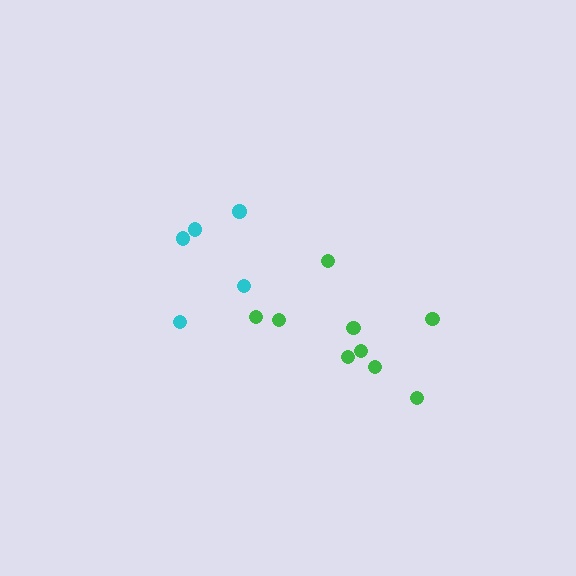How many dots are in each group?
Group 1: 5 dots, Group 2: 9 dots (14 total).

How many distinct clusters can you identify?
There are 2 distinct clusters.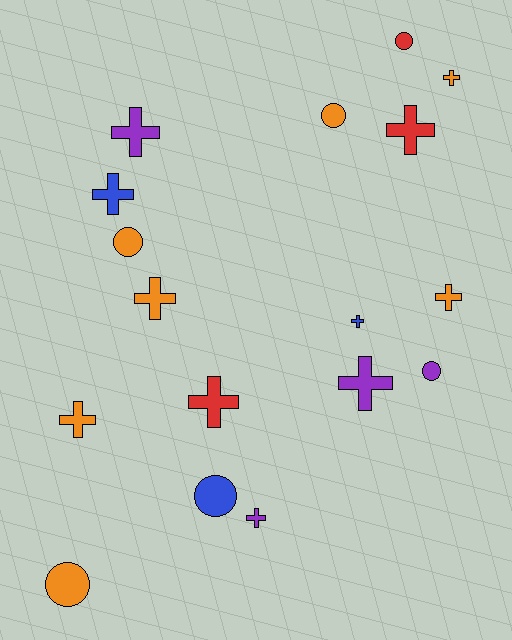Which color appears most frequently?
Orange, with 7 objects.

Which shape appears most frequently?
Cross, with 11 objects.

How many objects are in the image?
There are 17 objects.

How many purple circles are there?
There is 1 purple circle.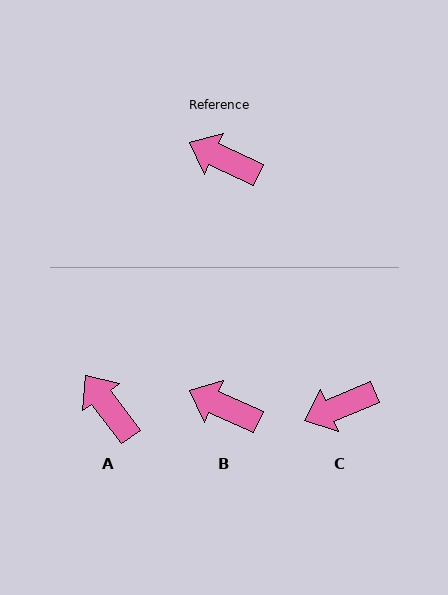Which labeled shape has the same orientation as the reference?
B.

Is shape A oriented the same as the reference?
No, it is off by about 29 degrees.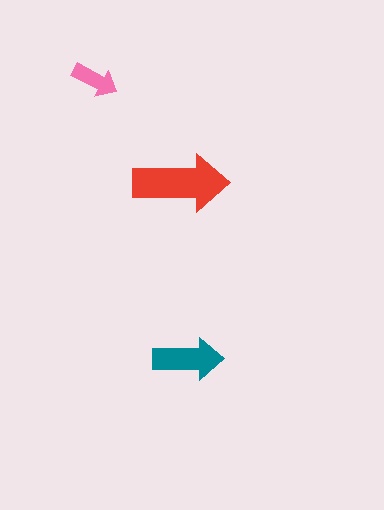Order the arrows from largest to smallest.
the red one, the teal one, the pink one.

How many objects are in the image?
There are 3 objects in the image.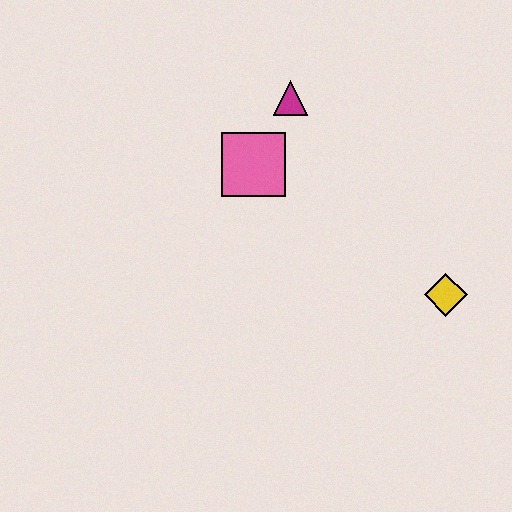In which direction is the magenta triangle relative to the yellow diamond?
The magenta triangle is above the yellow diamond.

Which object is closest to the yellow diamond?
The pink square is closest to the yellow diamond.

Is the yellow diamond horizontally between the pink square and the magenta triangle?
No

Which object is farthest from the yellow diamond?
The magenta triangle is farthest from the yellow diamond.